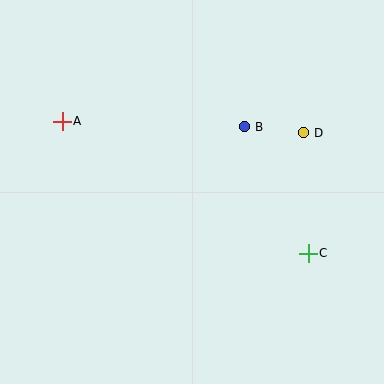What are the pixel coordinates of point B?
Point B is at (244, 127).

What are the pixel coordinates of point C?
Point C is at (308, 253).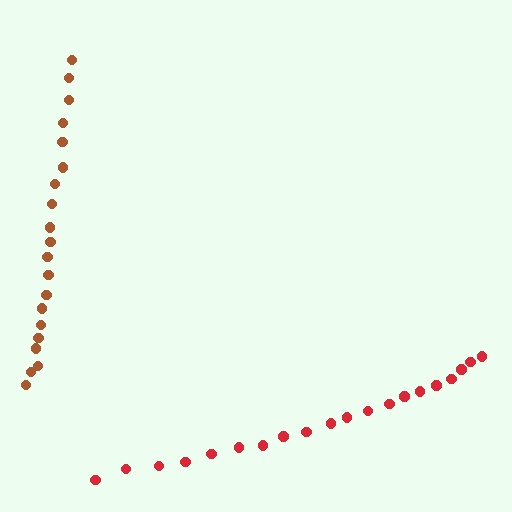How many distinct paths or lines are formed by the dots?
There are 2 distinct paths.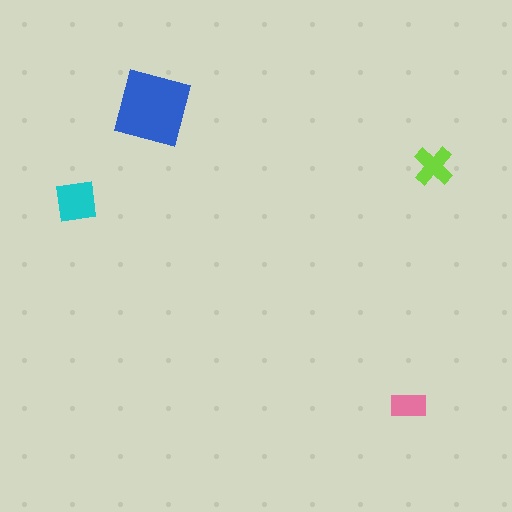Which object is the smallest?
The pink rectangle.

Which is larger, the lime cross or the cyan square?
The cyan square.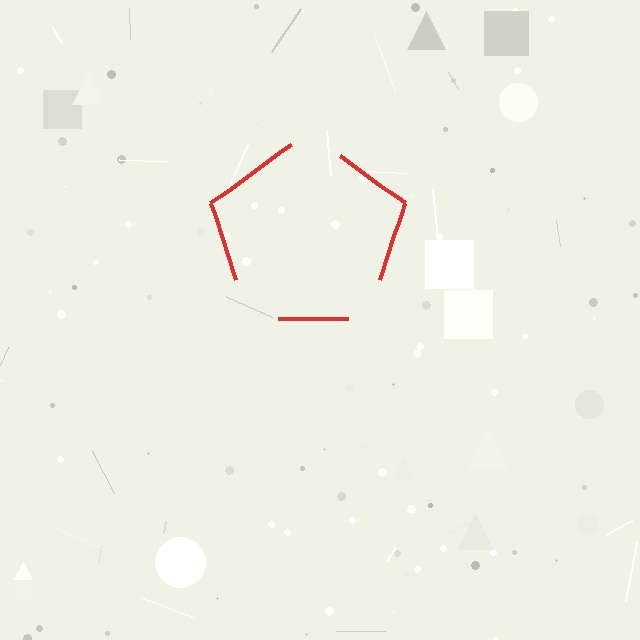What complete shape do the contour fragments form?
The contour fragments form a pentagon.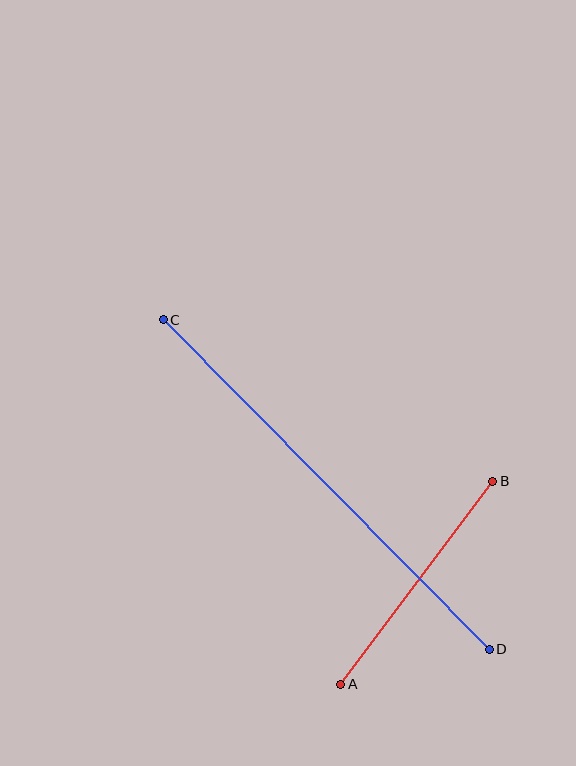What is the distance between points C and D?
The distance is approximately 464 pixels.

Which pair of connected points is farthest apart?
Points C and D are farthest apart.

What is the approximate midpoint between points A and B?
The midpoint is at approximately (417, 583) pixels.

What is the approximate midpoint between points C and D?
The midpoint is at approximately (326, 485) pixels.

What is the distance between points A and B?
The distance is approximately 253 pixels.